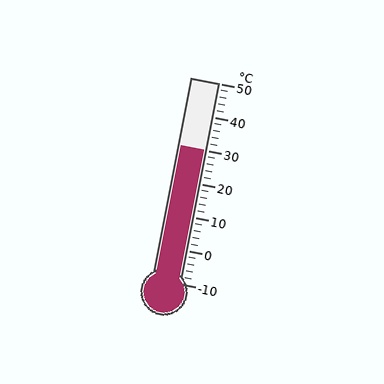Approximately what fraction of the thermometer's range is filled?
The thermometer is filled to approximately 65% of its range.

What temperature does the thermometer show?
The thermometer shows approximately 30°C.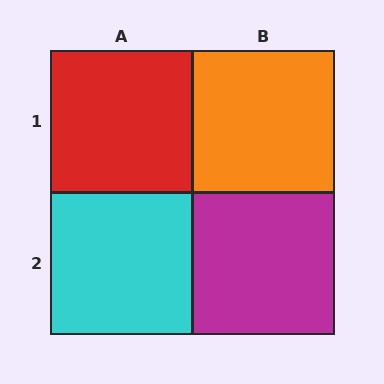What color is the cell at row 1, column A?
Red.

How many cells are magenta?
1 cell is magenta.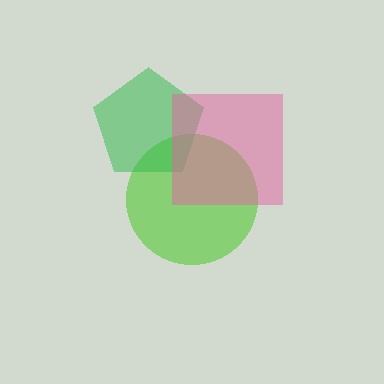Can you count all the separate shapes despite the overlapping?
Yes, there are 3 separate shapes.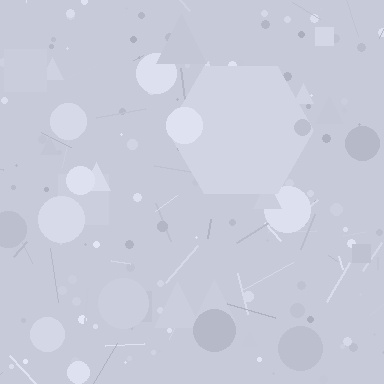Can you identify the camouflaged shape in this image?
The camouflaged shape is a hexagon.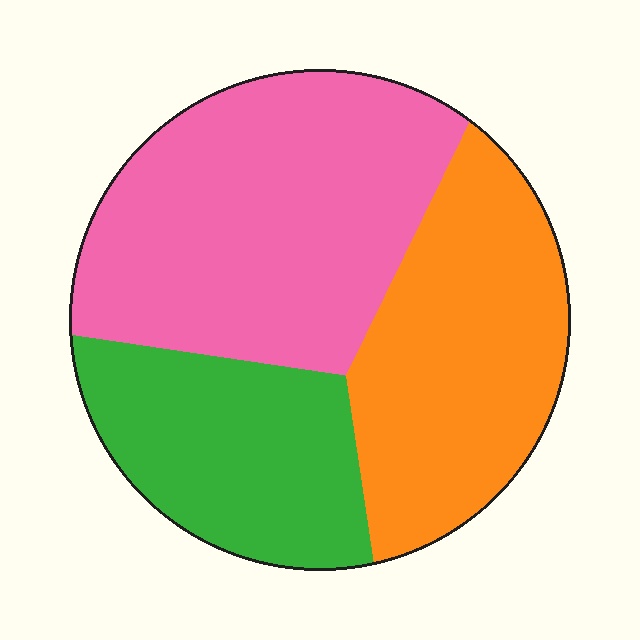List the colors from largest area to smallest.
From largest to smallest: pink, orange, green.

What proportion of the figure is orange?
Orange covers around 30% of the figure.